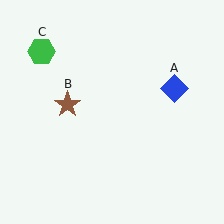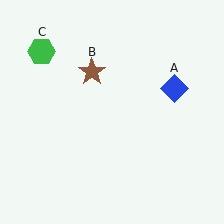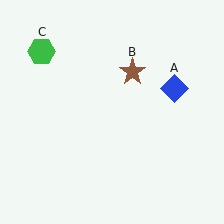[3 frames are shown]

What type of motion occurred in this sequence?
The brown star (object B) rotated clockwise around the center of the scene.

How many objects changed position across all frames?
1 object changed position: brown star (object B).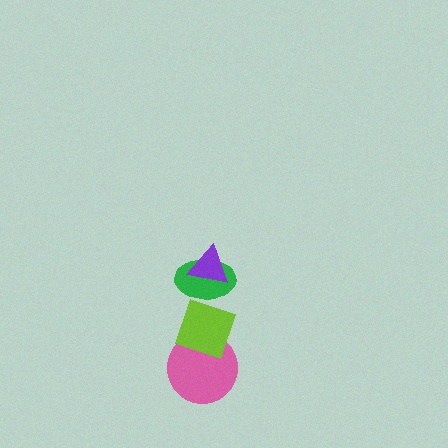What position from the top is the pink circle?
The pink circle is 4th from the top.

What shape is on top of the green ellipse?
The purple triangle is on top of the green ellipse.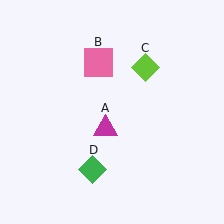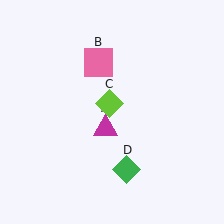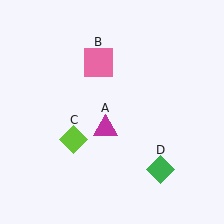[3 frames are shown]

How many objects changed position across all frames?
2 objects changed position: lime diamond (object C), green diamond (object D).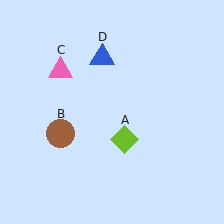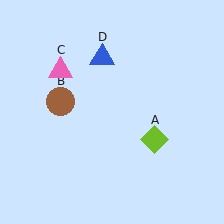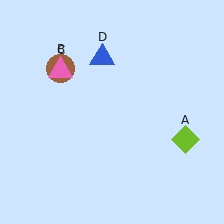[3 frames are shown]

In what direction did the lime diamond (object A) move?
The lime diamond (object A) moved right.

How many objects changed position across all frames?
2 objects changed position: lime diamond (object A), brown circle (object B).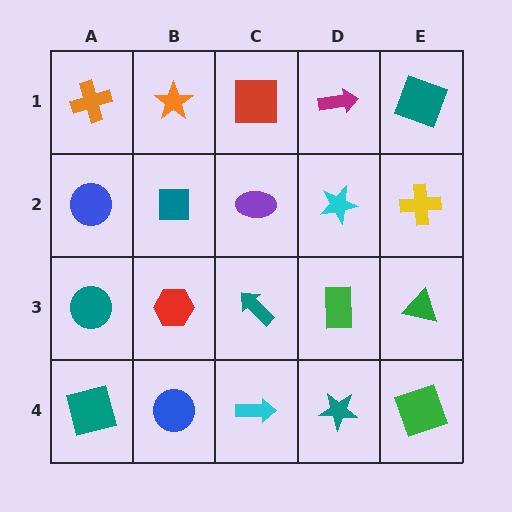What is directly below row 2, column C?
A teal arrow.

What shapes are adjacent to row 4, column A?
A teal circle (row 3, column A), a blue circle (row 4, column B).